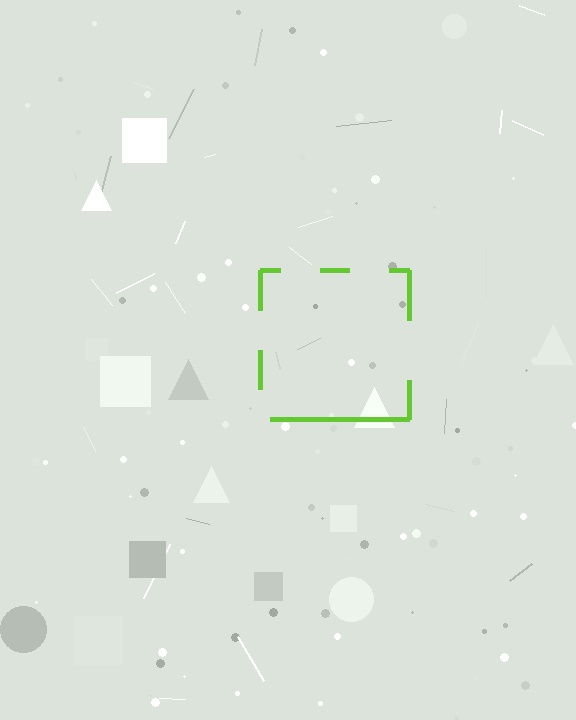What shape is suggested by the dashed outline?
The dashed outline suggests a square.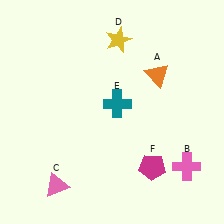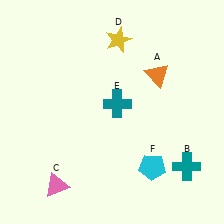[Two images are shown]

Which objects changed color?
B changed from pink to teal. F changed from magenta to cyan.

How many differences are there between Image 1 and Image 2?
There are 2 differences between the two images.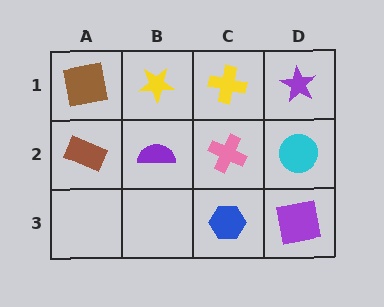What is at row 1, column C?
A yellow cross.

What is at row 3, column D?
A purple square.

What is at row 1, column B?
A yellow star.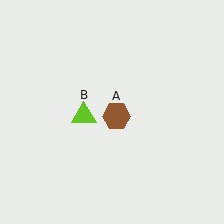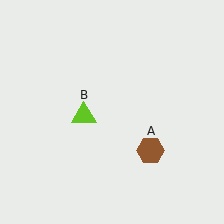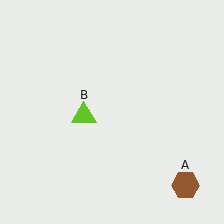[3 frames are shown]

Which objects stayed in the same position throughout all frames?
Lime triangle (object B) remained stationary.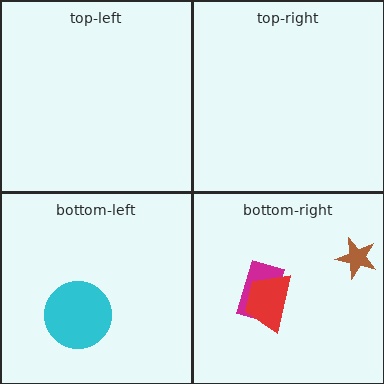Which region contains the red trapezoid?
The bottom-right region.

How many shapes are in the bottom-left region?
1.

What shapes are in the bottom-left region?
The cyan circle.